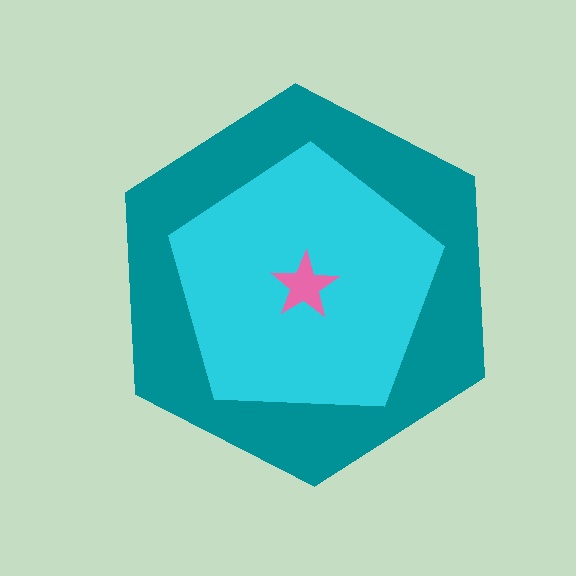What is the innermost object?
The pink star.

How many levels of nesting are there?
3.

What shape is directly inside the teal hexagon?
The cyan pentagon.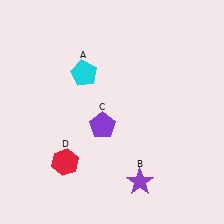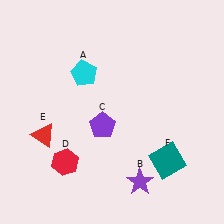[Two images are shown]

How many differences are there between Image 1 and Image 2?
There are 2 differences between the two images.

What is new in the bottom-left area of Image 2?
A red triangle (E) was added in the bottom-left area of Image 2.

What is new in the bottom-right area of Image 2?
A teal square (F) was added in the bottom-right area of Image 2.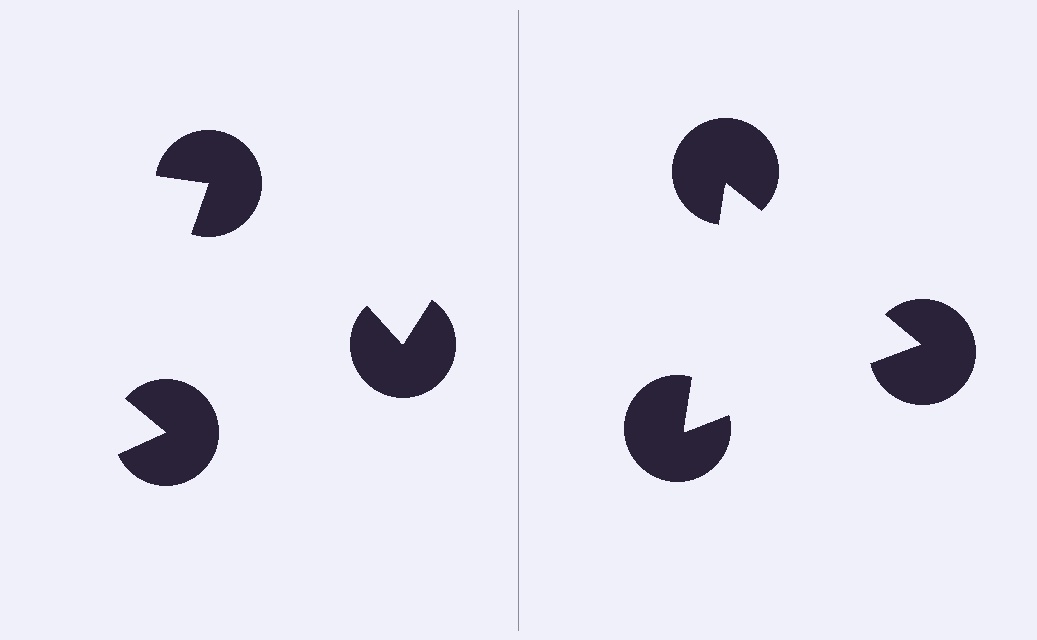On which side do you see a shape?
An illusory triangle appears on the right side. On the left side the wedge cuts are rotated, so no coherent shape forms.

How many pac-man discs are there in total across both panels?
6 — 3 on each side.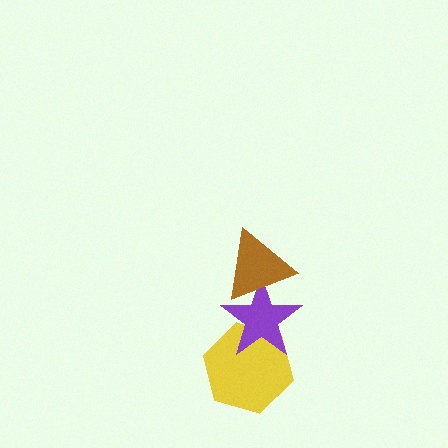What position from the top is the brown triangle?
The brown triangle is 1st from the top.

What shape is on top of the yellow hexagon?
The purple star is on top of the yellow hexagon.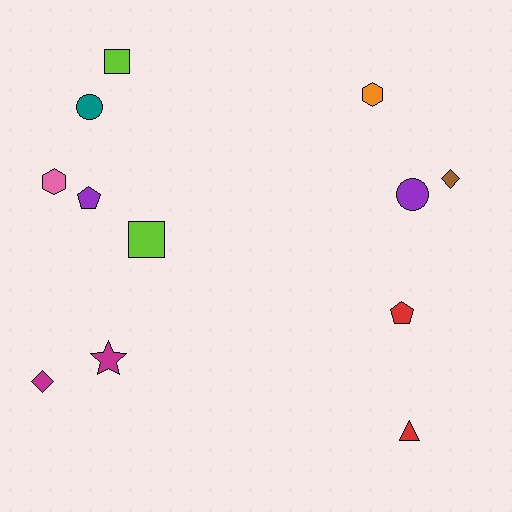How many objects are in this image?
There are 12 objects.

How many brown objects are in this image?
There is 1 brown object.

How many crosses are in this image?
There are no crosses.